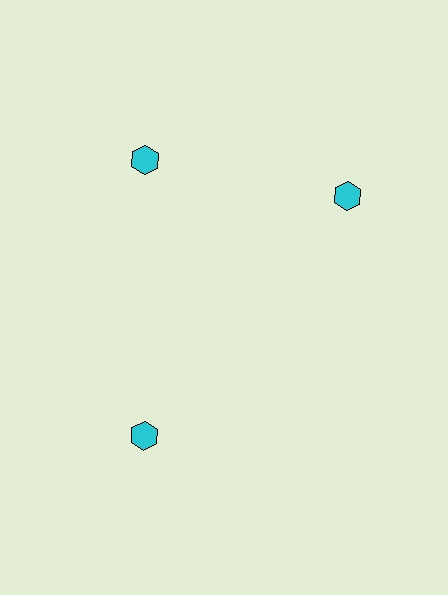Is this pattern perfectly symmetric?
No. The 3 cyan hexagons are arranged in a ring, but one element near the 3 o'clock position is rotated out of alignment along the ring, breaking the 3-fold rotational symmetry.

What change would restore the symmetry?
The symmetry would be restored by rotating it back into even spacing with its neighbors so that all 3 hexagons sit at equal angles and equal distance from the center.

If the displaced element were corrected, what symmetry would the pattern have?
It would have 3-fold rotational symmetry — the pattern would map onto itself every 120 degrees.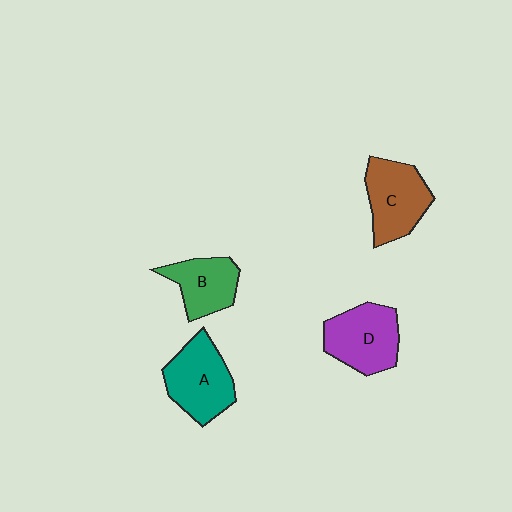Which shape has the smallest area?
Shape B (green).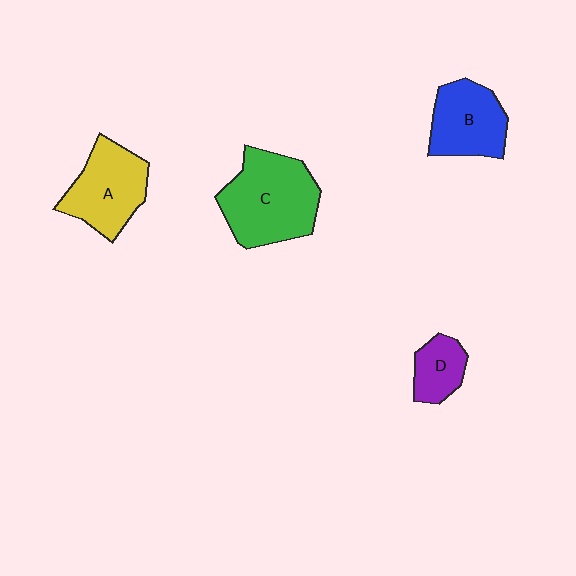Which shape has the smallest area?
Shape D (purple).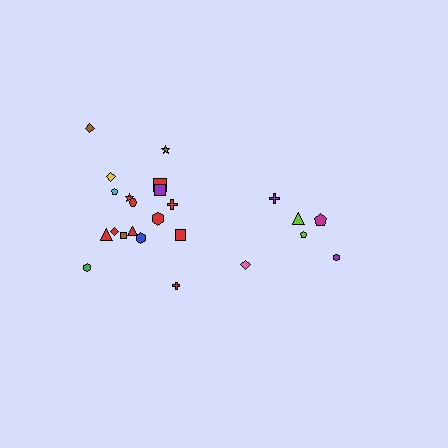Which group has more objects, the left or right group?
The left group.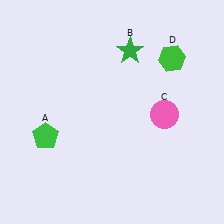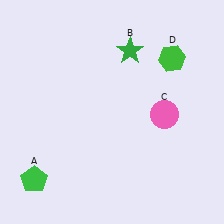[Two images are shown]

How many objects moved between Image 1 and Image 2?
1 object moved between the two images.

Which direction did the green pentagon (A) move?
The green pentagon (A) moved down.